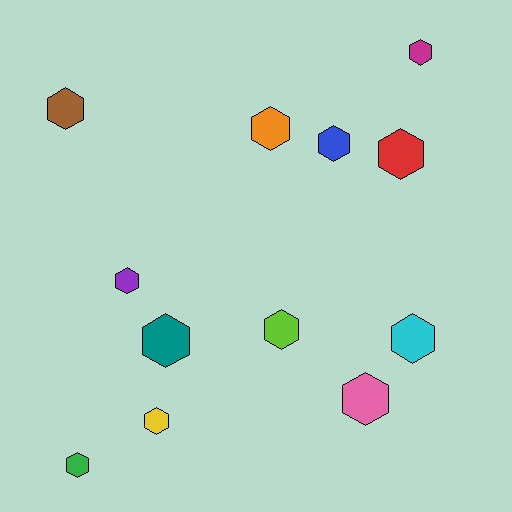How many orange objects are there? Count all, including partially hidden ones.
There is 1 orange object.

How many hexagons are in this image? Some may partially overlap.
There are 12 hexagons.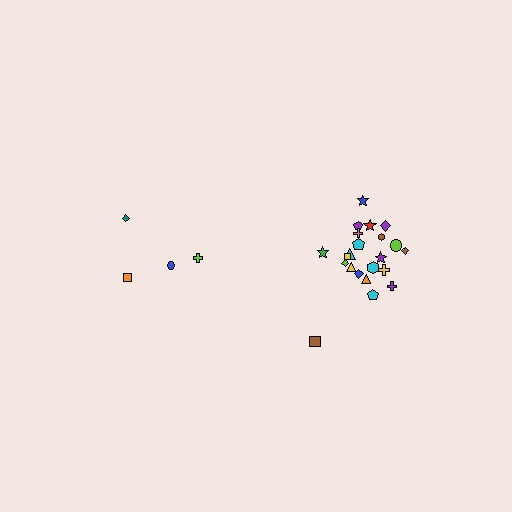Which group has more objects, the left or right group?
The right group.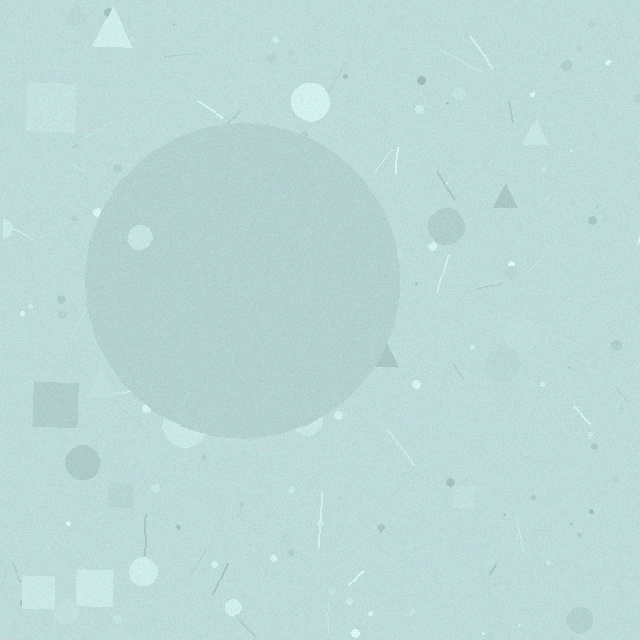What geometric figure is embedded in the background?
A circle is embedded in the background.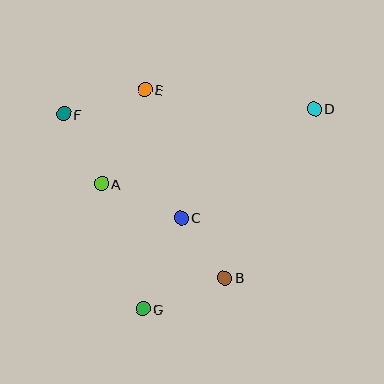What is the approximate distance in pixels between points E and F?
The distance between E and F is approximately 85 pixels.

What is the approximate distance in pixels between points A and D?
The distance between A and D is approximately 226 pixels.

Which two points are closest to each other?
Points B and C are closest to each other.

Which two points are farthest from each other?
Points D and G are farthest from each other.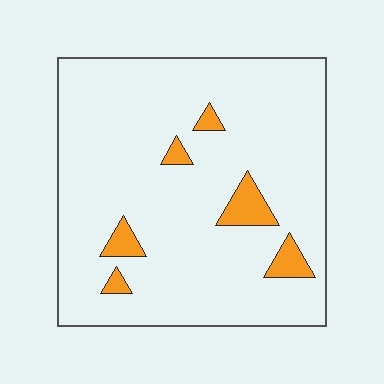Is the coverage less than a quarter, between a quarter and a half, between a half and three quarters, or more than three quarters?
Less than a quarter.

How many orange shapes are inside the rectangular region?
6.